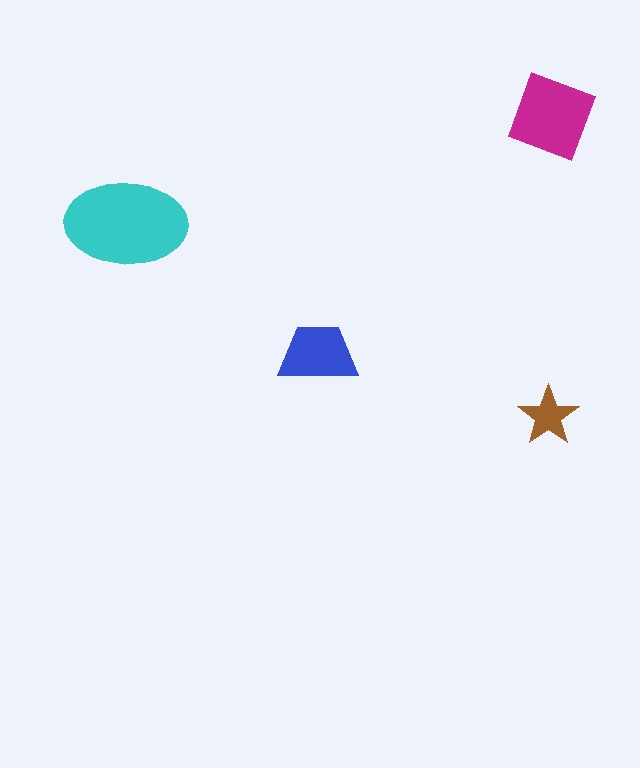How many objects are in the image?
There are 4 objects in the image.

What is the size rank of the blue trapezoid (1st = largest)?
3rd.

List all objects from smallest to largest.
The brown star, the blue trapezoid, the magenta diamond, the cyan ellipse.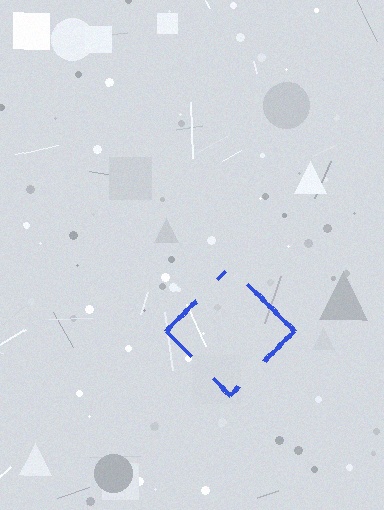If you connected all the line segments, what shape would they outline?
They would outline a diamond.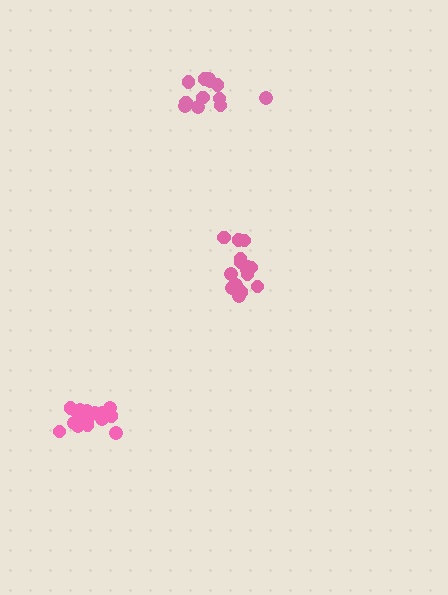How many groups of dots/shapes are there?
There are 3 groups.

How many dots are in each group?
Group 1: 12 dots, Group 2: 16 dots, Group 3: 17 dots (45 total).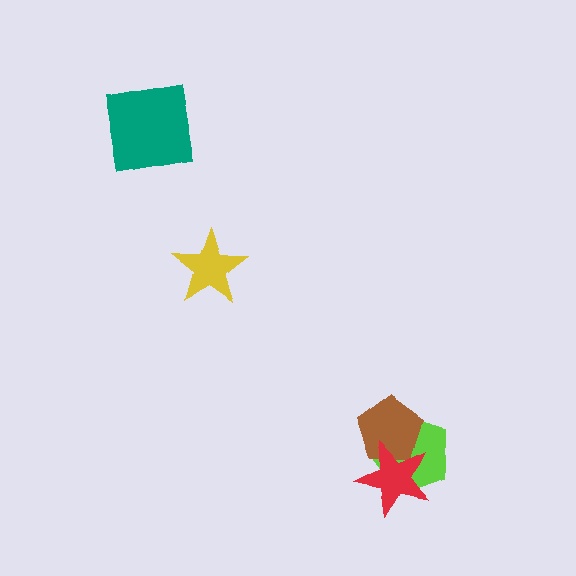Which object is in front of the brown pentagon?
The red star is in front of the brown pentagon.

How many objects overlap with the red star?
2 objects overlap with the red star.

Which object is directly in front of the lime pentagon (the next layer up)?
The brown pentagon is directly in front of the lime pentagon.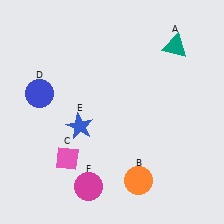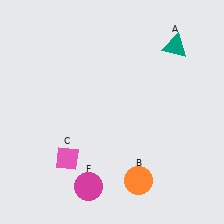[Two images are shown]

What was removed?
The blue circle (D), the blue star (E) were removed in Image 2.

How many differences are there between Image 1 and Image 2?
There are 2 differences between the two images.